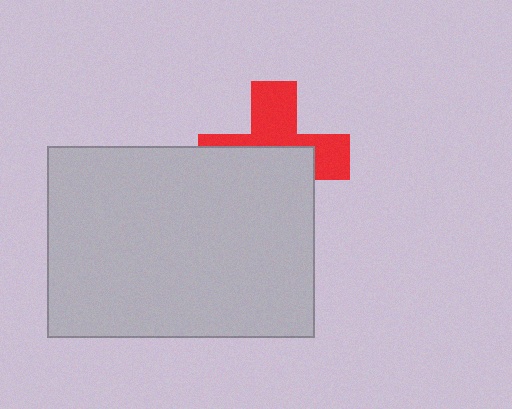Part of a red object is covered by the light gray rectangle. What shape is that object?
It is a cross.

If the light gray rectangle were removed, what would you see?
You would see the complete red cross.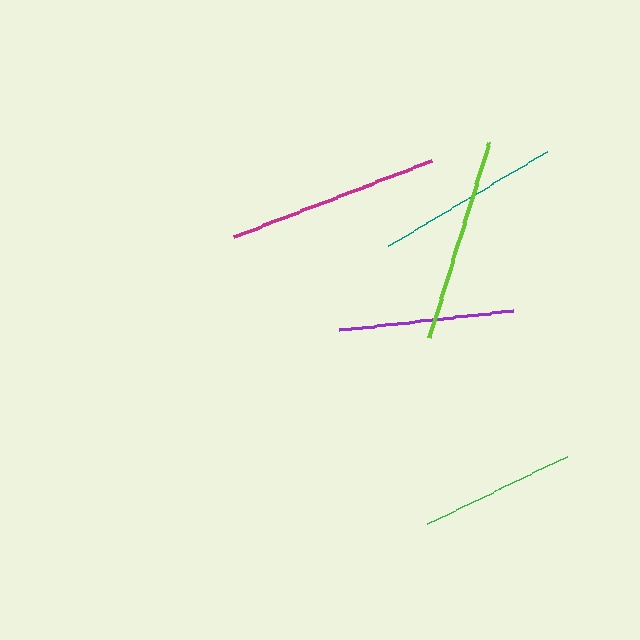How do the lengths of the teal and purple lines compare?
The teal and purple lines are approximately the same length.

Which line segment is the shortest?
The green line is the shortest at approximately 155 pixels.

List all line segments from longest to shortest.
From longest to shortest: magenta, lime, teal, purple, green.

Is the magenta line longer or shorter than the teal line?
The magenta line is longer than the teal line.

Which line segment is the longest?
The magenta line is the longest at approximately 213 pixels.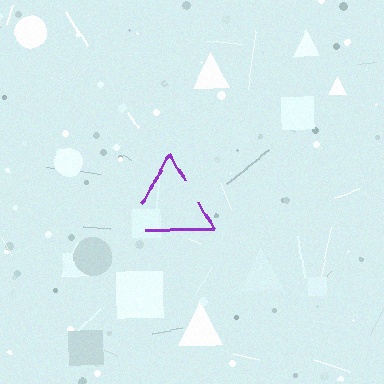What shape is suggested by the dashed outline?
The dashed outline suggests a triangle.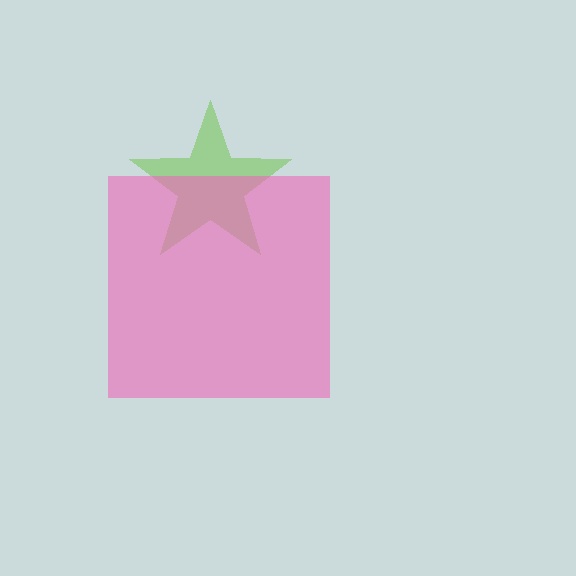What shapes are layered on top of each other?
The layered shapes are: a lime star, a pink square.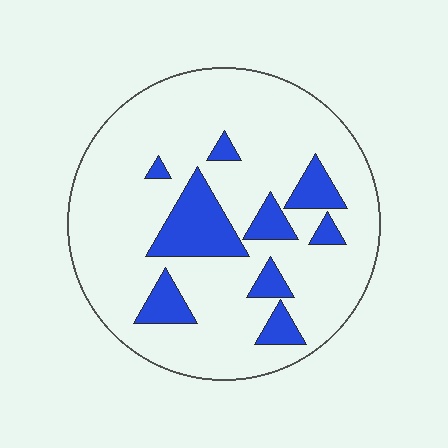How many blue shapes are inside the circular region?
9.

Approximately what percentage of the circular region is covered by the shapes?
Approximately 20%.